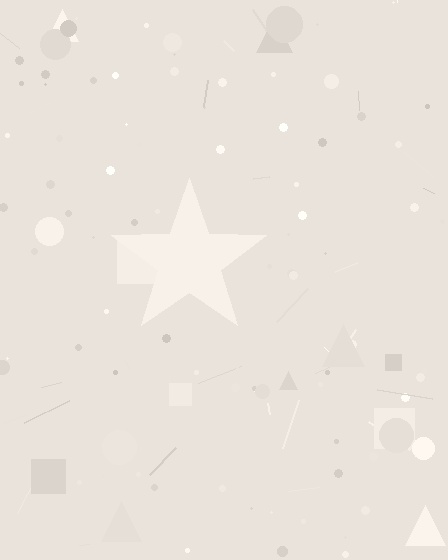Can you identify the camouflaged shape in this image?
The camouflaged shape is a star.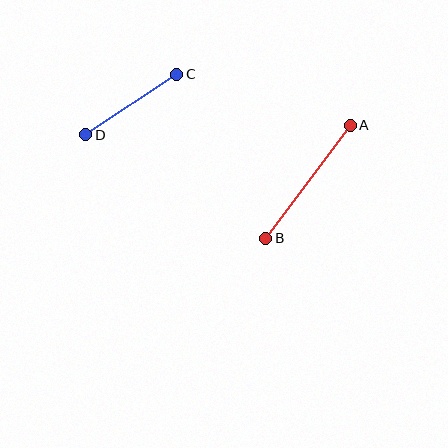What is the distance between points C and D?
The distance is approximately 109 pixels.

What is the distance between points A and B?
The distance is approximately 141 pixels.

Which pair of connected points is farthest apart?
Points A and B are farthest apart.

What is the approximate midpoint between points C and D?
The midpoint is at approximately (131, 105) pixels.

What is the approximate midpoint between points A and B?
The midpoint is at approximately (308, 182) pixels.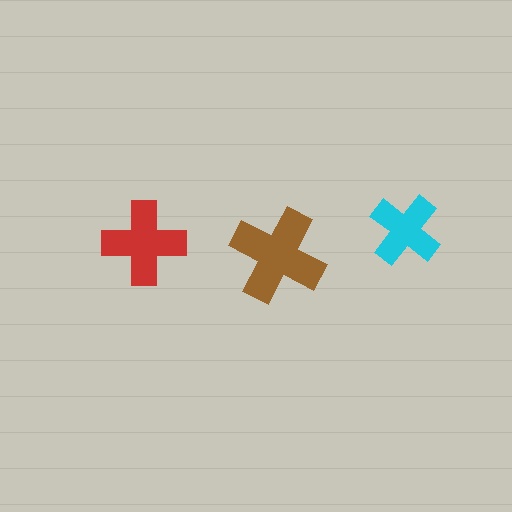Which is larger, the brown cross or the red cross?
The brown one.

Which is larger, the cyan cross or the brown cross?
The brown one.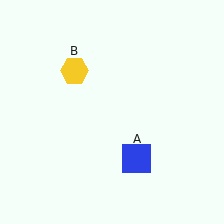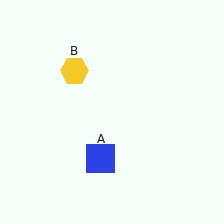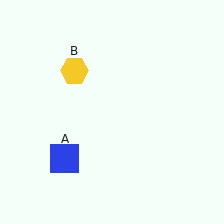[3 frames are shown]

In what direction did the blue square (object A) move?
The blue square (object A) moved left.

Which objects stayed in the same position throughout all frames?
Yellow hexagon (object B) remained stationary.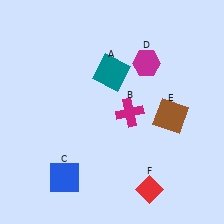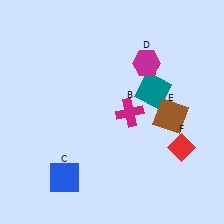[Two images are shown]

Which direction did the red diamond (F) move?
The red diamond (F) moved up.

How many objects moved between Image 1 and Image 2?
2 objects moved between the two images.